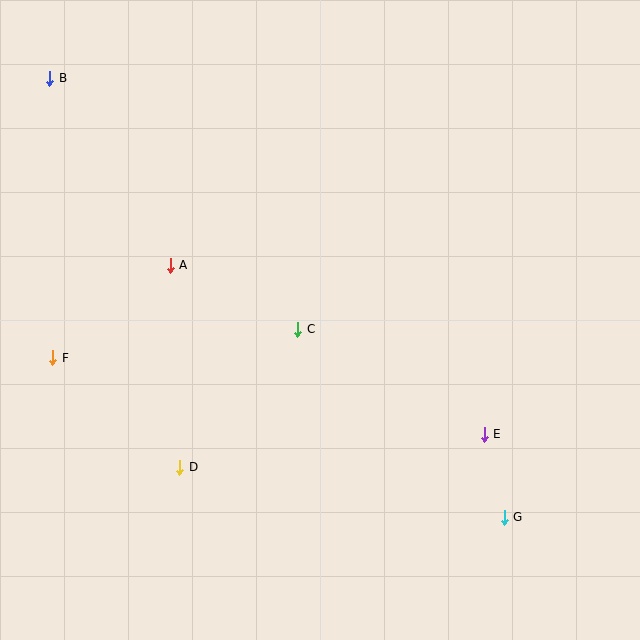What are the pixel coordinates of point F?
Point F is at (53, 358).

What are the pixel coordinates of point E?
Point E is at (484, 434).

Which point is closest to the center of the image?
Point C at (298, 329) is closest to the center.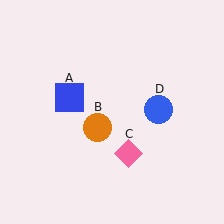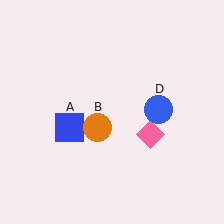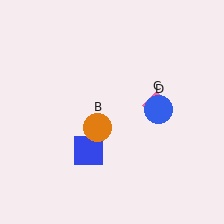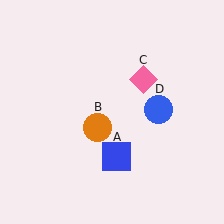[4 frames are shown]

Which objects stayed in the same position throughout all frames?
Orange circle (object B) and blue circle (object D) remained stationary.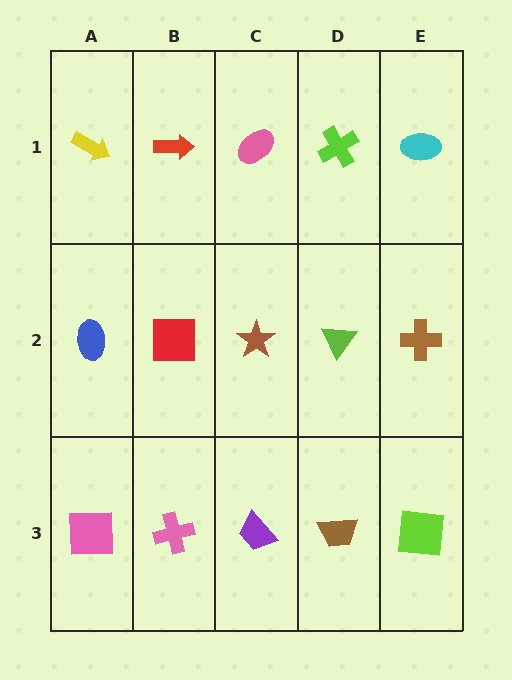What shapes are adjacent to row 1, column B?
A red square (row 2, column B), a yellow arrow (row 1, column A), a pink ellipse (row 1, column C).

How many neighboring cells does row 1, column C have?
3.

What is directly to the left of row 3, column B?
A pink square.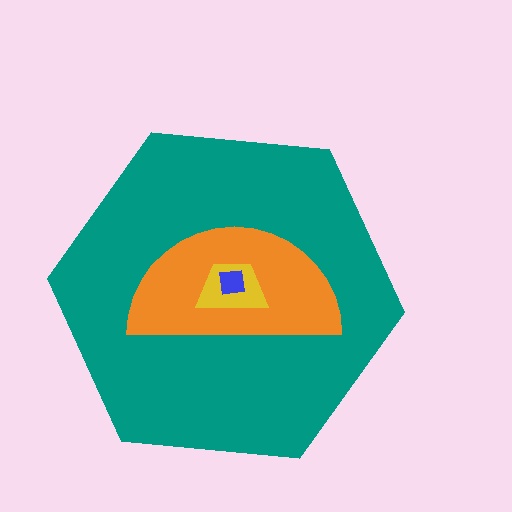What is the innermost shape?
The blue square.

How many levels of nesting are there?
4.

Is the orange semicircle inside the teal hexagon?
Yes.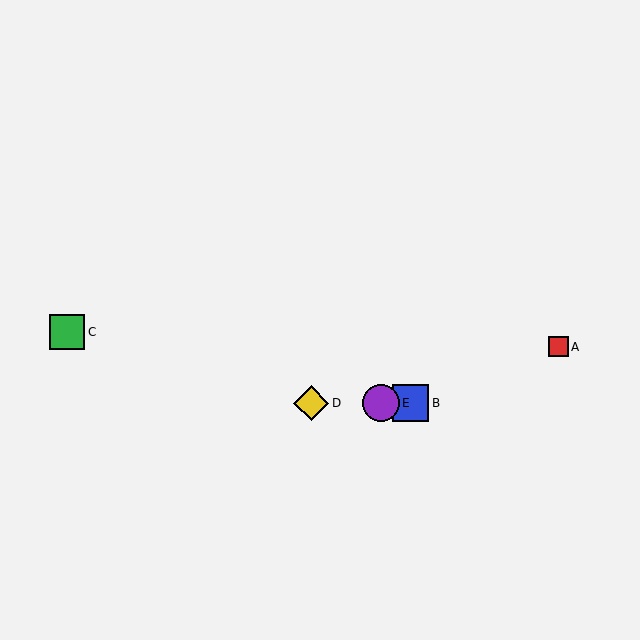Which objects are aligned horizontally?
Objects B, D, E are aligned horizontally.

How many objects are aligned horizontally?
3 objects (B, D, E) are aligned horizontally.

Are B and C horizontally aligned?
No, B is at y≈403 and C is at y≈332.